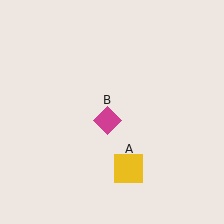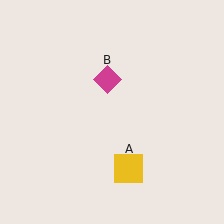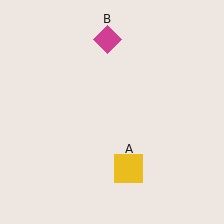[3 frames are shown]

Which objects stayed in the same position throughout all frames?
Yellow square (object A) remained stationary.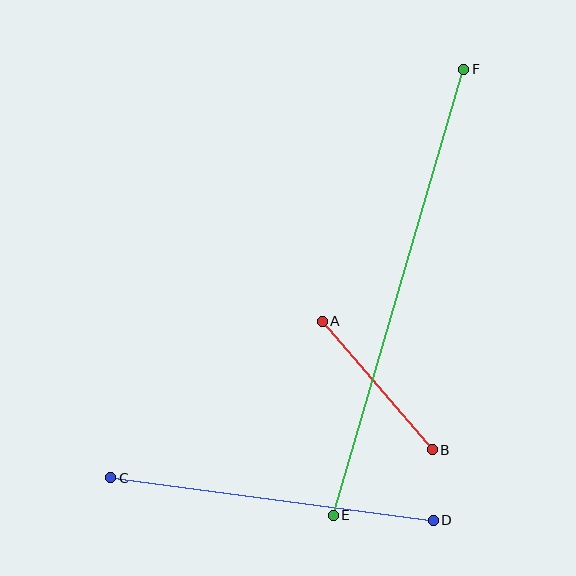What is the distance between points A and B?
The distance is approximately 169 pixels.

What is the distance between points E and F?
The distance is approximately 464 pixels.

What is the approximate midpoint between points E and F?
The midpoint is at approximately (399, 292) pixels.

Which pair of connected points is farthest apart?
Points E and F are farthest apart.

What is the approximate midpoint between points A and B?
The midpoint is at approximately (377, 386) pixels.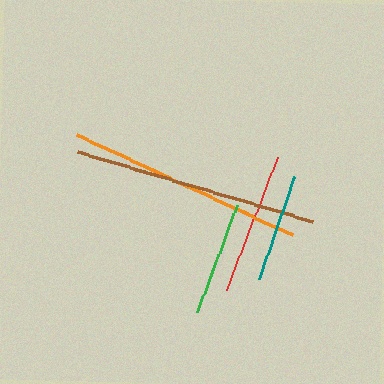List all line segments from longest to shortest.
From longest to shortest: brown, orange, red, green, teal.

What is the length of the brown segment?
The brown segment is approximately 245 pixels long.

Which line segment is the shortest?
The teal line is the shortest at approximately 108 pixels.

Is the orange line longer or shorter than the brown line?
The brown line is longer than the orange line.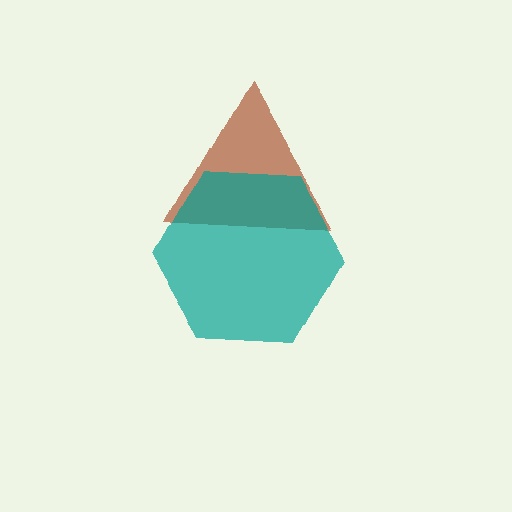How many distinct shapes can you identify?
There are 2 distinct shapes: a brown triangle, a teal hexagon.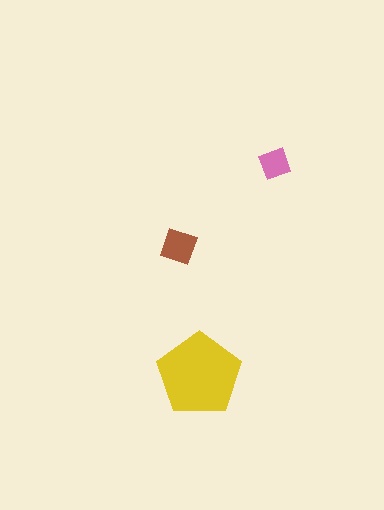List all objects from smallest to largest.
The pink diamond, the brown square, the yellow pentagon.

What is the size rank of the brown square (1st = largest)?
2nd.